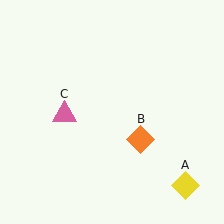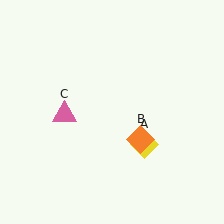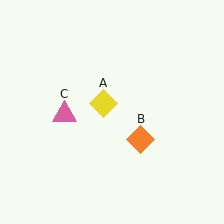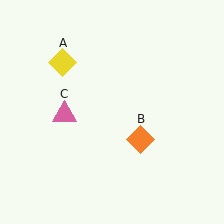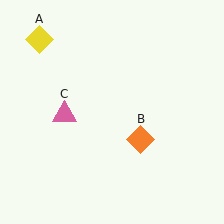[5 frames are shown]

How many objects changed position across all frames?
1 object changed position: yellow diamond (object A).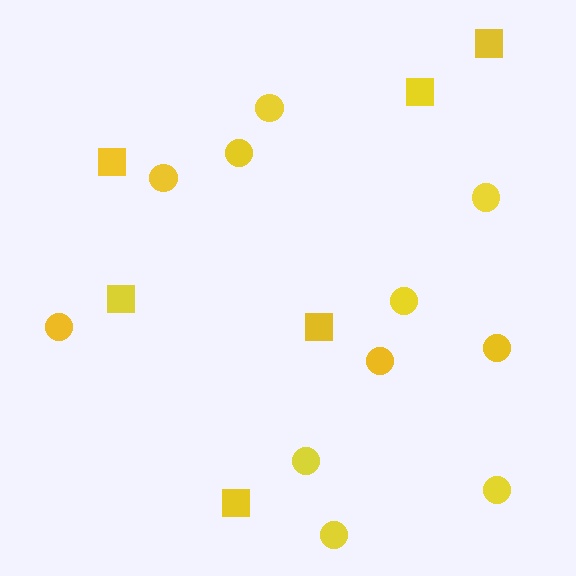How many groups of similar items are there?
There are 2 groups: one group of circles (11) and one group of squares (6).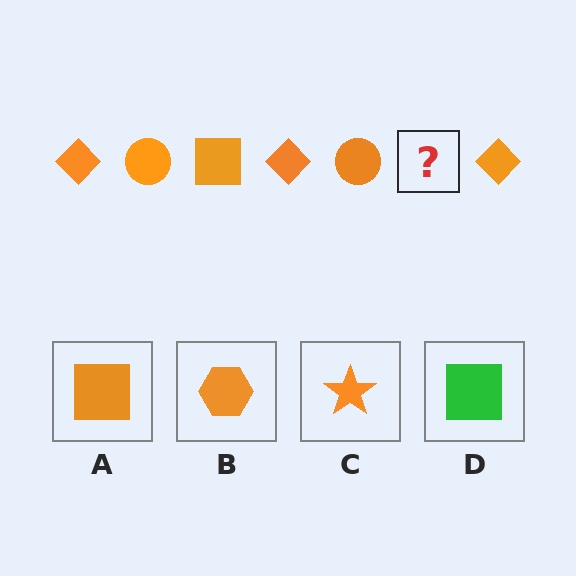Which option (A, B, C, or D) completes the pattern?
A.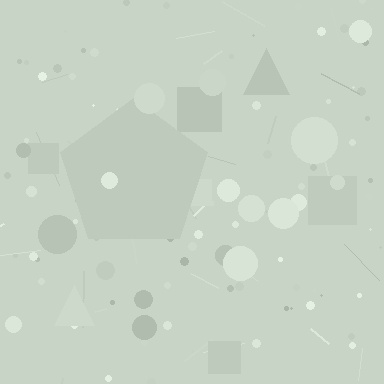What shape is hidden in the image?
A pentagon is hidden in the image.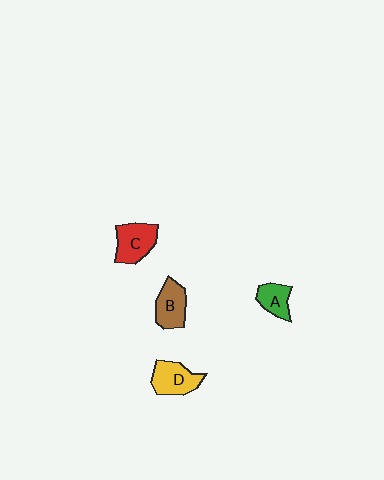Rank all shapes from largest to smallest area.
From largest to smallest: C (red), D (yellow), B (brown), A (green).